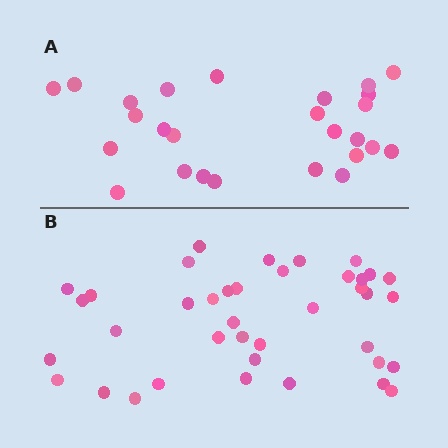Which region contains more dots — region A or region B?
Region B (the bottom region) has more dots.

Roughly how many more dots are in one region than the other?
Region B has approximately 15 more dots than region A.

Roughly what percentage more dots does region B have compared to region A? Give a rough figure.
About 50% more.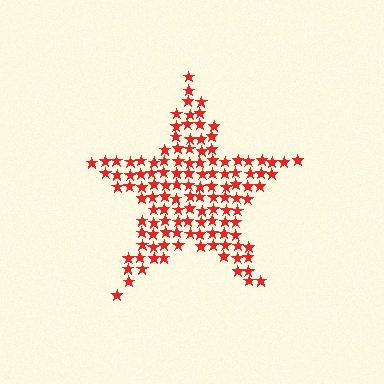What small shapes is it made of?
It is made of small stars.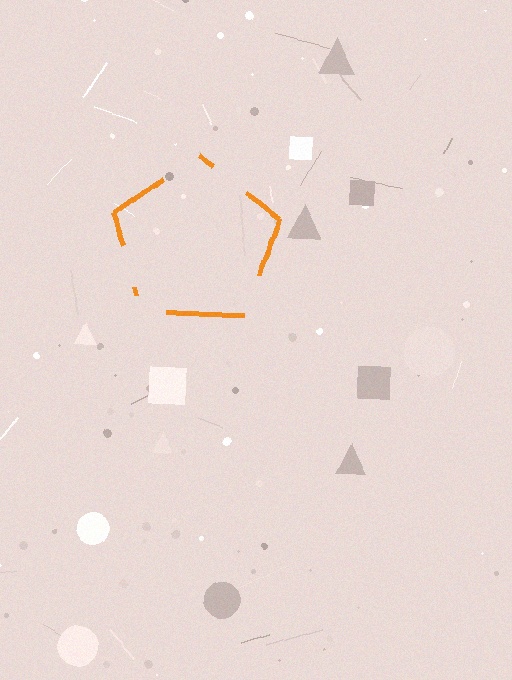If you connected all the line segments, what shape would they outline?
They would outline a pentagon.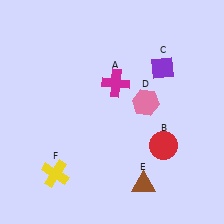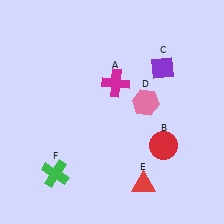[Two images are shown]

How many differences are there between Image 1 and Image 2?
There are 2 differences between the two images.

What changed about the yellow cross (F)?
In Image 1, F is yellow. In Image 2, it changed to green.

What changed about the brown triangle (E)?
In Image 1, E is brown. In Image 2, it changed to red.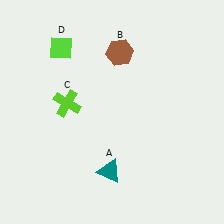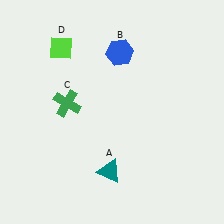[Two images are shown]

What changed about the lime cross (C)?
In Image 1, C is lime. In Image 2, it changed to green.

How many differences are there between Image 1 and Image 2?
There are 2 differences between the two images.